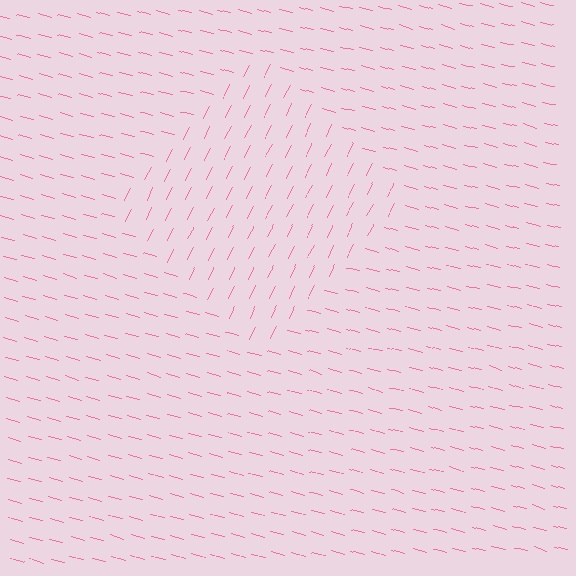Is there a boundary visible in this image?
Yes, there is a texture boundary formed by a change in line orientation.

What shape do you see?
I see a diamond.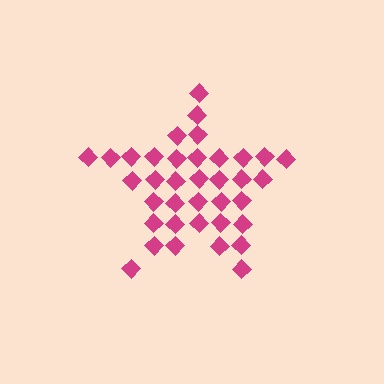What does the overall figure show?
The overall figure shows a star.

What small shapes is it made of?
It is made of small diamonds.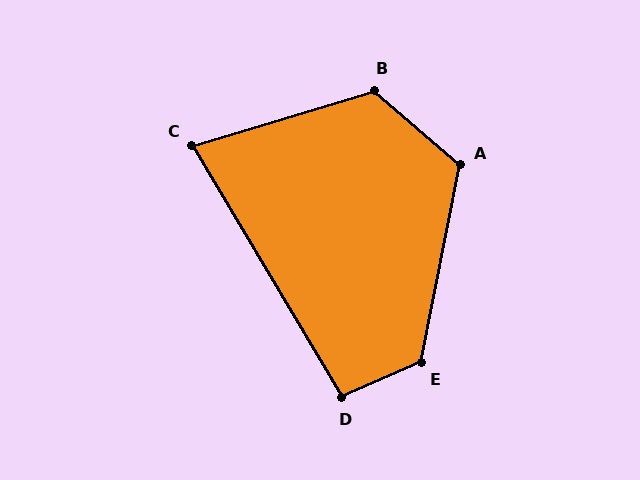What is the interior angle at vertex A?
Approximately 120 degrees (obtuse).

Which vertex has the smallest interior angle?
C, at approximately 76 degrees.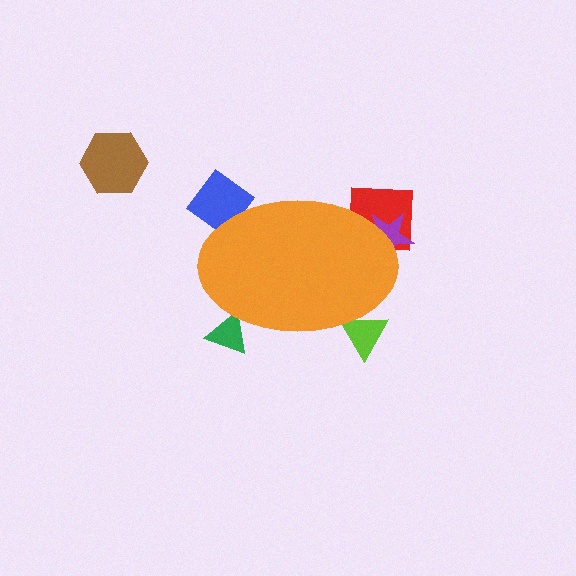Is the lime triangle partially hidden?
Yes, the lime triangle is partially hidden behind the orange ellipse.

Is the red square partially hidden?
Yes, the red square is partially hidden behind the orange ellipse.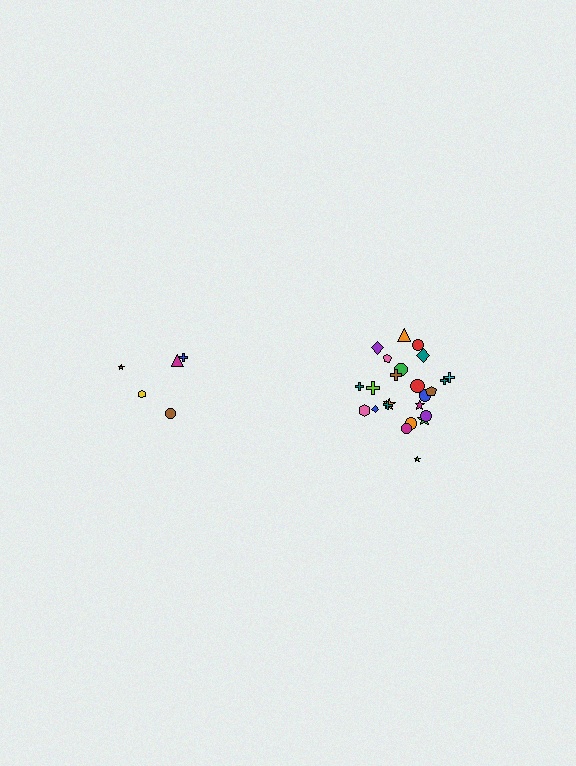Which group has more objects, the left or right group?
The right group.